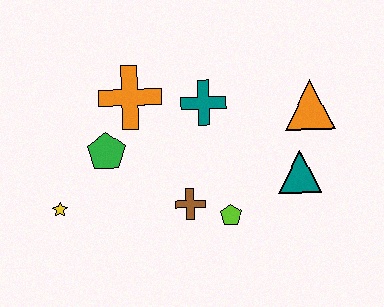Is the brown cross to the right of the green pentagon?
Yes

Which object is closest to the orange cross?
The green pentagon is closest to the orange cross.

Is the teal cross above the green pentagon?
Yes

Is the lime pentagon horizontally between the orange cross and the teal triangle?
Yes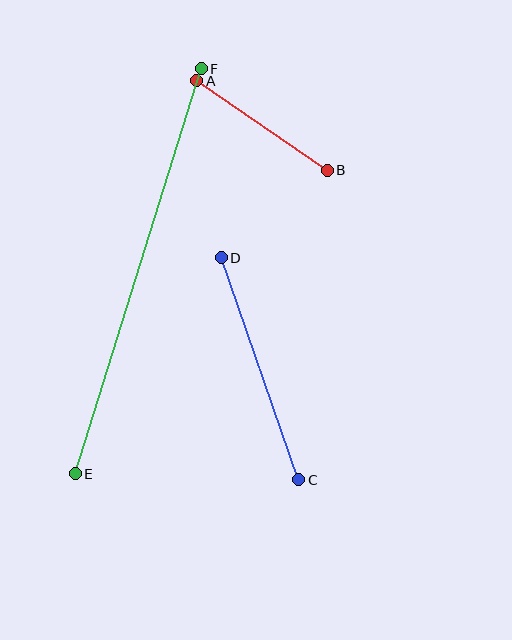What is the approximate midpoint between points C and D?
The midpoint is at approximately (260, 369) pixels.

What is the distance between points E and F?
The distance is approximately 424 pixels.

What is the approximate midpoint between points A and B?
The midpoint is at approximately (262, 125) pixels.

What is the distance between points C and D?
The distance is approximately 235 pixels.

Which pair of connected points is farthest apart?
Points E and F are farthest apart.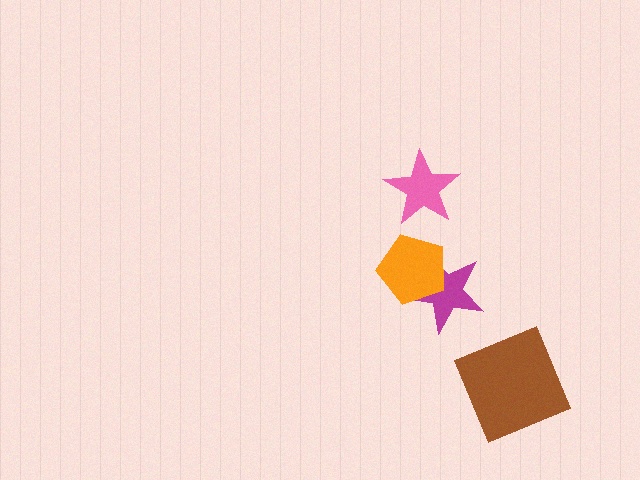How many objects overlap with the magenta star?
1 object overlaps with the magenta star.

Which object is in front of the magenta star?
The orange pentagon is in front of the magenta star.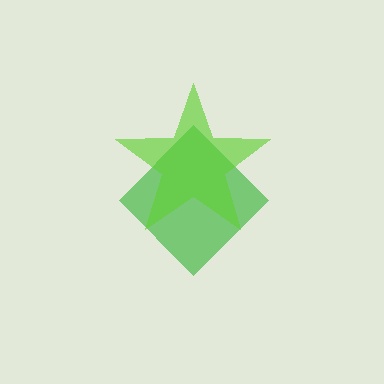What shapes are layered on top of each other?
The layered shapes are: a green diamond, a lime star.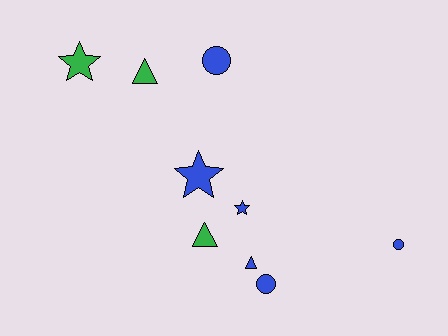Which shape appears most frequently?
Circle, with 3 objects.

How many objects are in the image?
There are 9 objects.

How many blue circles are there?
There are 3 blue circles.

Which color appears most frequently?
Blue, with 6 objects.